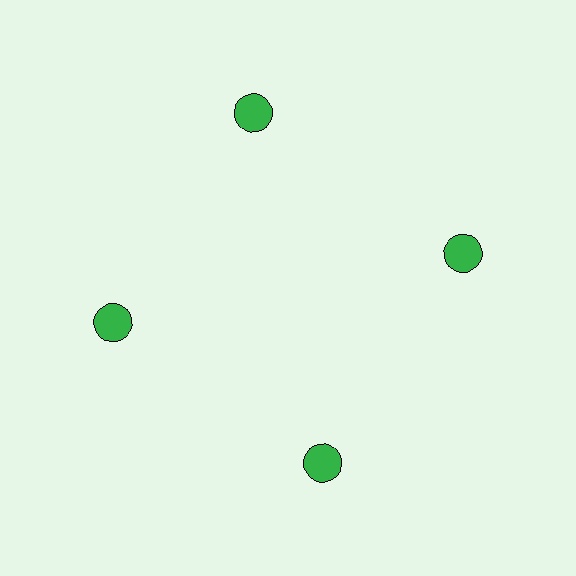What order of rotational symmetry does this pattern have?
This pattern has 4-fold rotational symmetry.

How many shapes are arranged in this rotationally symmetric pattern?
There are 4 shapes, arranged in 4 groups of 1.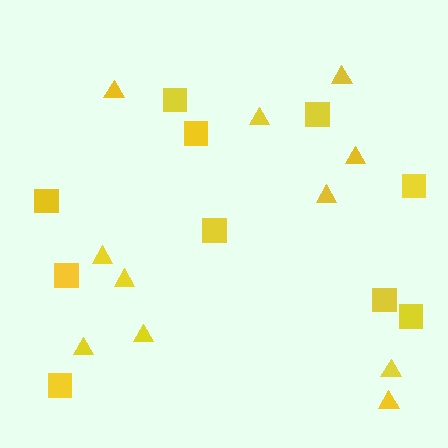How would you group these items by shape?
There are 2 groups: one group of squares (10) and one group of triangles (11).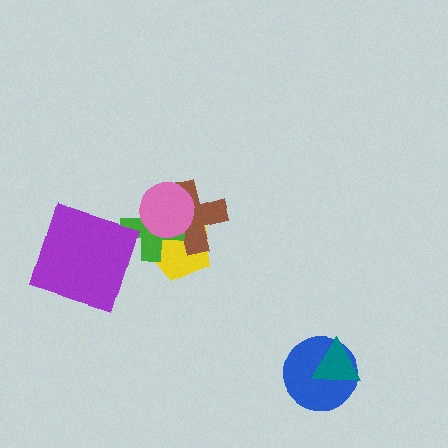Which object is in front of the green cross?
The pink circle is in front of the green cross.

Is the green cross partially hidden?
Yes, it is partially covered by another shape.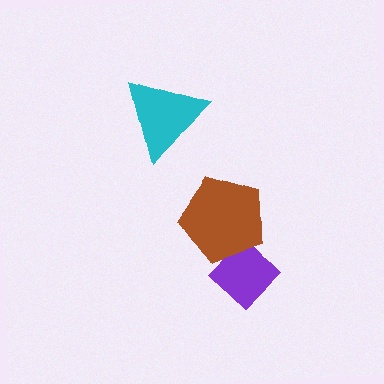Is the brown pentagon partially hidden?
No, no other shape covers it.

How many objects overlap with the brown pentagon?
1 object overlaps with the brown pentagon.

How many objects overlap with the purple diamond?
1 object overlaps with the purple diamond.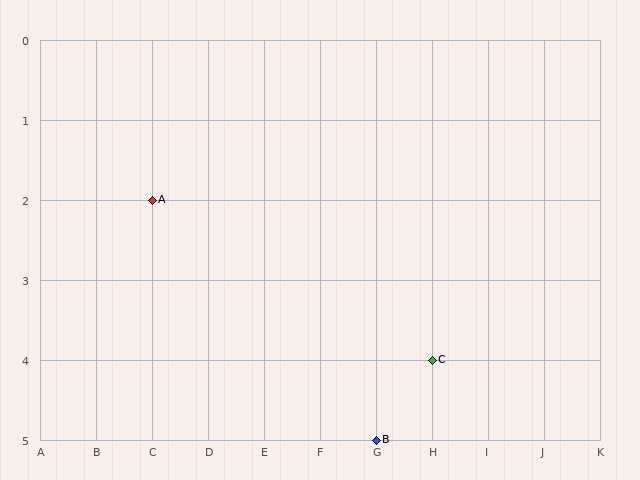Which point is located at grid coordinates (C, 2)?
Point A is at (C, 2).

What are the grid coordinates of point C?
Point C is at grid coordinates (H, 4).